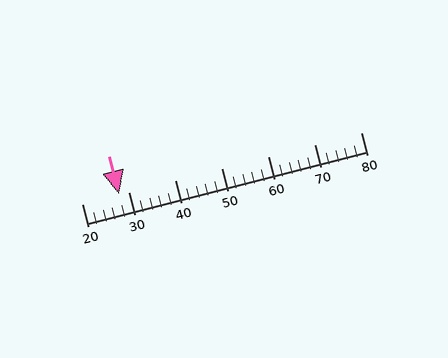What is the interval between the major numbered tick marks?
The major tick marks are spaced 10 units apart.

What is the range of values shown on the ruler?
The ruler shows values from 20 to 80.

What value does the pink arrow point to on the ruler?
The pink arrow points to approximately 28.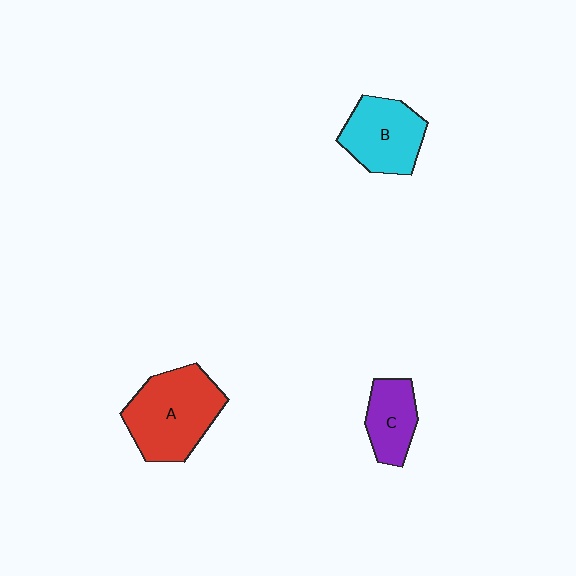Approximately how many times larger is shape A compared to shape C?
Approximately 1.9 times.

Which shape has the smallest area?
Shape C (purple).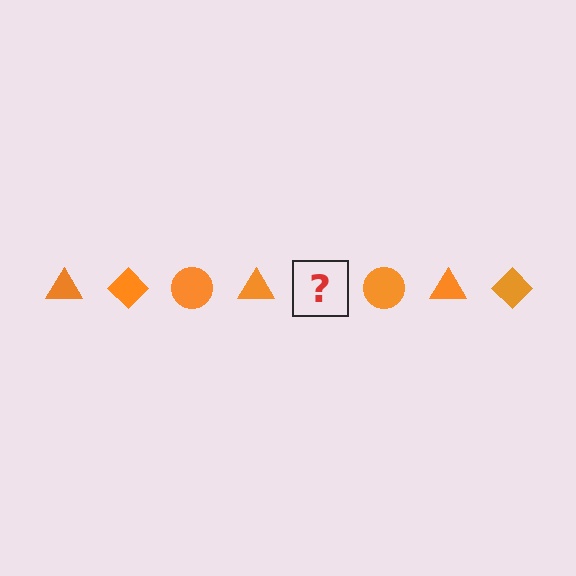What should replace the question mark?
The question mark should be replaced with an orange diamond.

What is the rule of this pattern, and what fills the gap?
The rule is that the pattern cycles through triangle, diamond, circle shapes in orange. The gap should be filled with an orange diamond.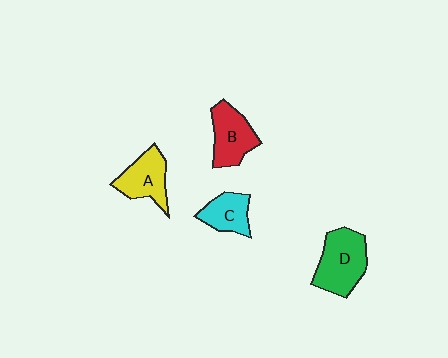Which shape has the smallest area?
Shape C (cyan).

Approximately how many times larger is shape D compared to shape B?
Approximately 1.2 times.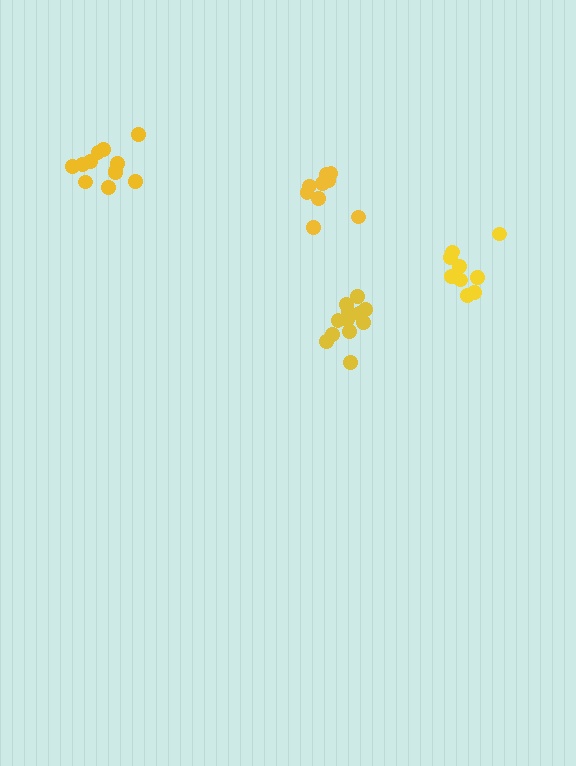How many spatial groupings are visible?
There are 4 spatial groupings.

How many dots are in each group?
Group 1: 12 dots, Group 2: 9 dots, Group 3: 12 dots, Group 4: 10 dots (43 total).